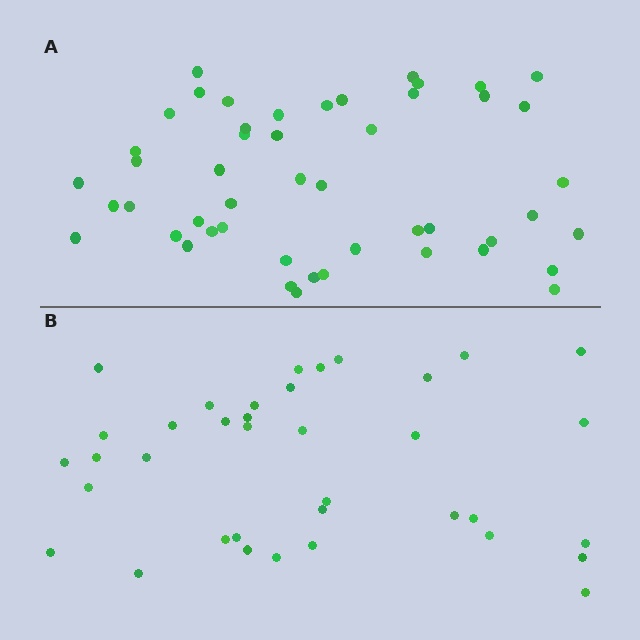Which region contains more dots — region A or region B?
Region A (the top region) has more dots.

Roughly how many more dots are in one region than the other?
Region A has roughly 12 or so more dots than region B.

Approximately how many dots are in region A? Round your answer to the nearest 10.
About 50 dots. (The exact count is 49, which rounds to 50.)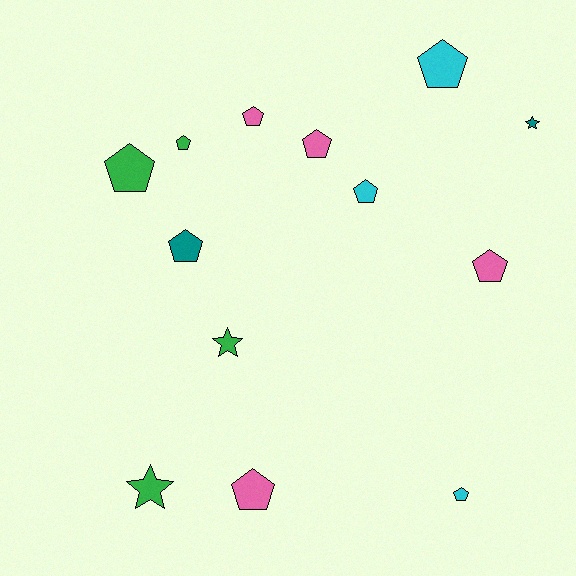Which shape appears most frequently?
Pentagon, with 10 objects.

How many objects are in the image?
There are 13 objects.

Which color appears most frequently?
Pink, with 4 objects.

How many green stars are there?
There are 2 green stars.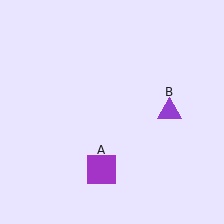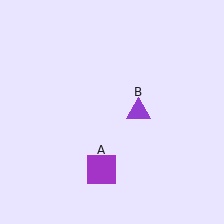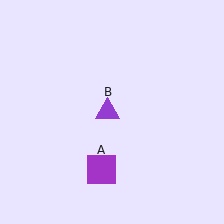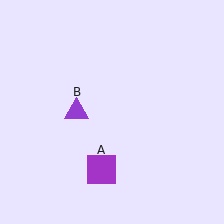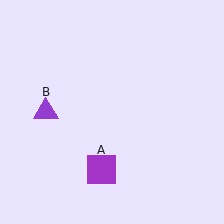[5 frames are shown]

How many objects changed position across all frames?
1 object changed position: purple triangle (object B).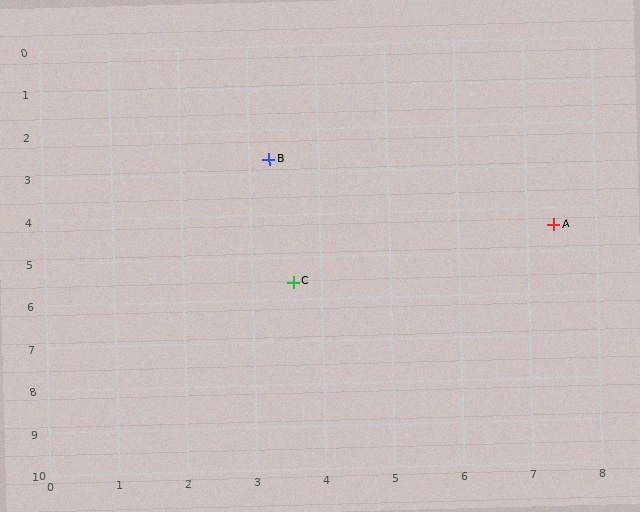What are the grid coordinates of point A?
Point A is at approximately (7.4, 4.4).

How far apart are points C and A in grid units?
Points C and A are about 4.0 grid units apart.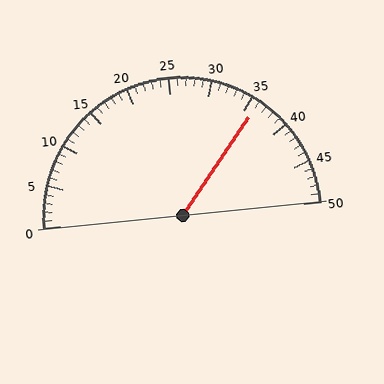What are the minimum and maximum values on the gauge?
The gauge ranges from 0 to 50.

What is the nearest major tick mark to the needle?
The nearest major tick mark is 35.